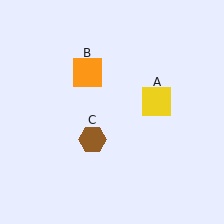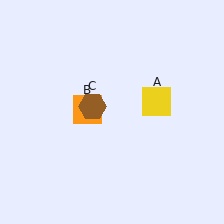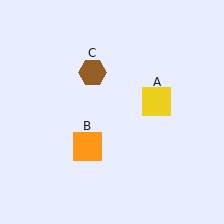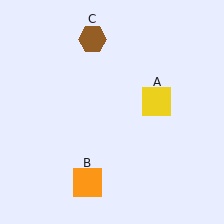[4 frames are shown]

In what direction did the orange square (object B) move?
The orange square (object B) moved down.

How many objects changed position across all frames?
2 objects changed position: orange square (object B), brown hexagon (object C).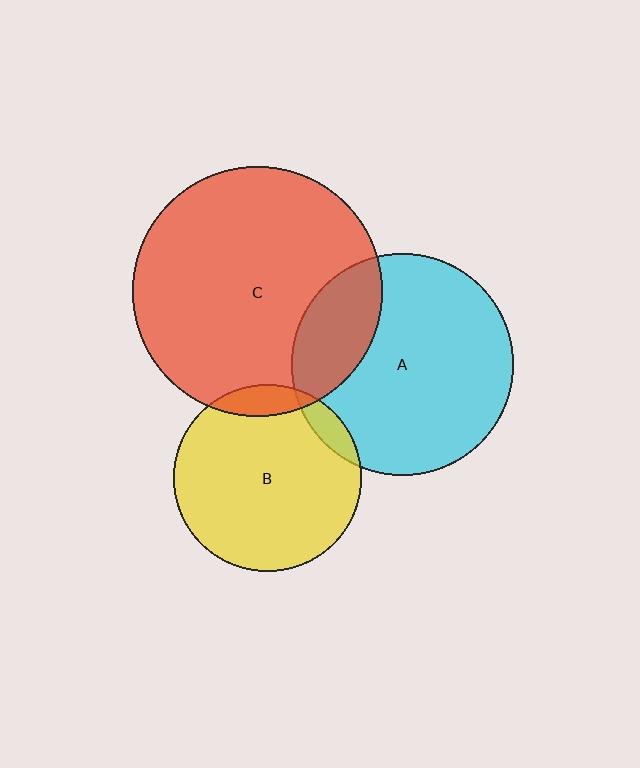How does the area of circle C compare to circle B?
Approximately 1.8 times.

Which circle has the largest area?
Circle C (red).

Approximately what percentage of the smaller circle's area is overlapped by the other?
Approximately 10%.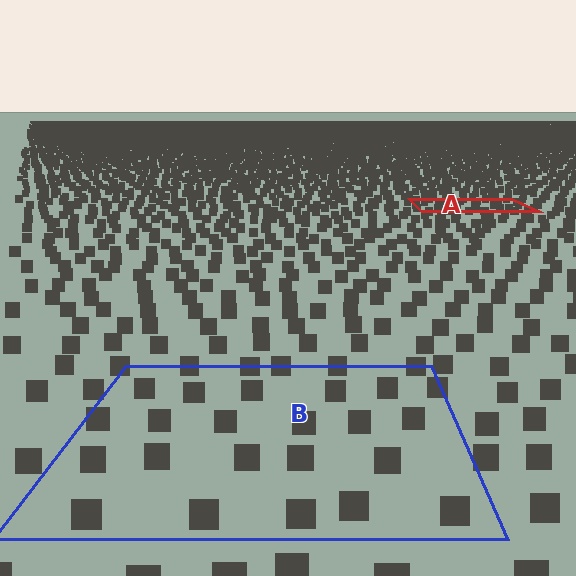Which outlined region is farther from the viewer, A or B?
Region A is farther from the viewer — the texture elements inside it appear smaller and more densely packed.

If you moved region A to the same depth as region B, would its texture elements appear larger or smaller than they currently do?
They would appear larger. At a closer depth, the same texture elements are projected at a bigger on-screen size.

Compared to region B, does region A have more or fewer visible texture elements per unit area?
Region A has more texture elements per unit area — they are packed more densely because it is farther away.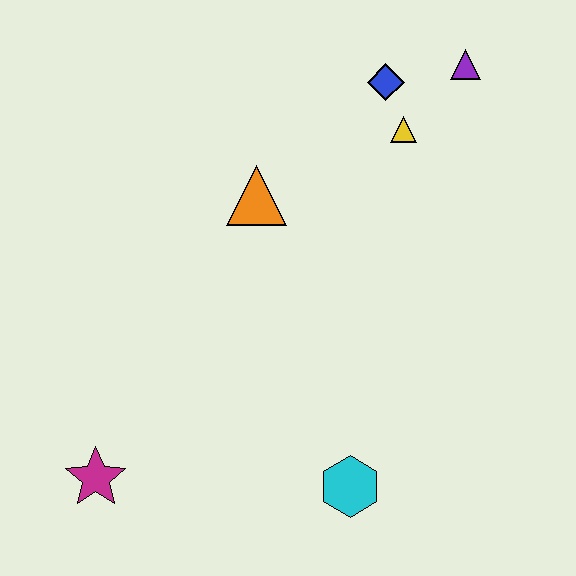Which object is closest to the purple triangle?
The blue diamond is closest to the purple triangle.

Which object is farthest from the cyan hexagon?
The purple triangle is farthest from the cyan hexagon.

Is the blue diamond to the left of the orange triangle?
No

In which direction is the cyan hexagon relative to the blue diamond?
The cyan hexagon is below the blue diamond.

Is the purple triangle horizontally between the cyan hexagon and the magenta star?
No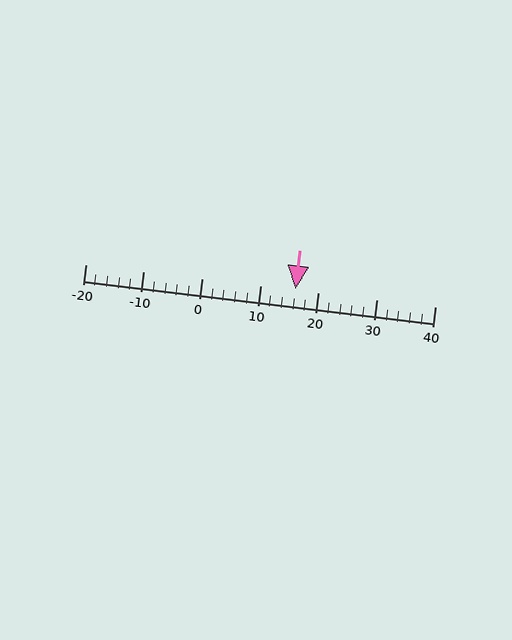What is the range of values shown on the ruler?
The ruler shows values from -20 to 40.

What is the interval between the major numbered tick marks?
The major tick marks are spaced 10 units apart.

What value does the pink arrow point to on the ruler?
The pink arrow points to approximately 16.